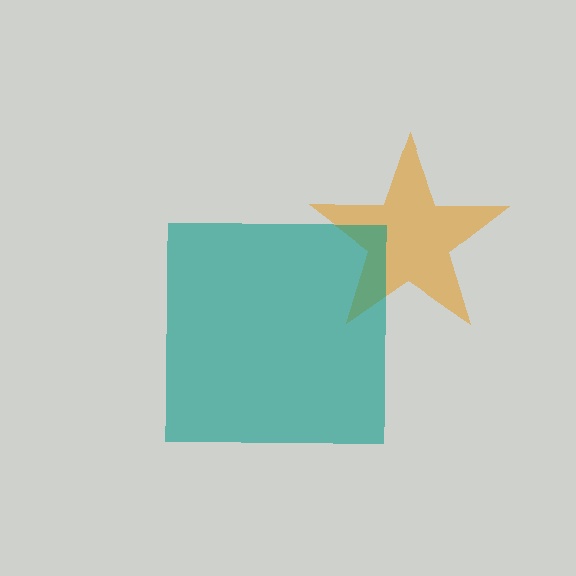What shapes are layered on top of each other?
The layered shapes are: an orange star, a teal square.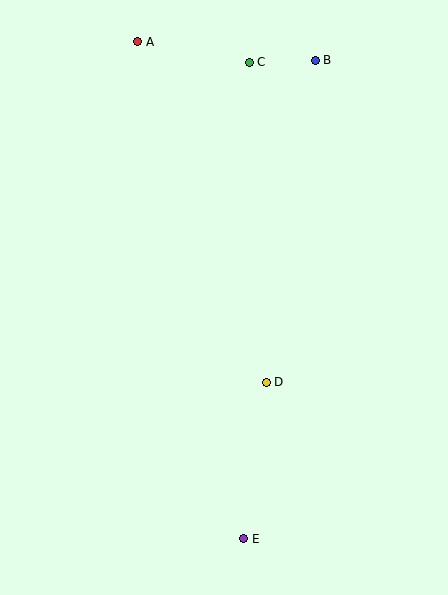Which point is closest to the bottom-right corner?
Point E is closest to the bottom-right corner.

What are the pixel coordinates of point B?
Point B is at (315, 60).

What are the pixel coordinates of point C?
Point C is at (249, 62).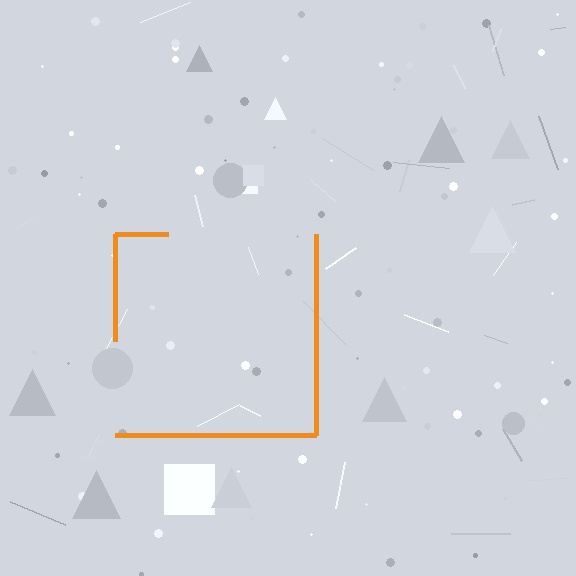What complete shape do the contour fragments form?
The contour fragments form a square.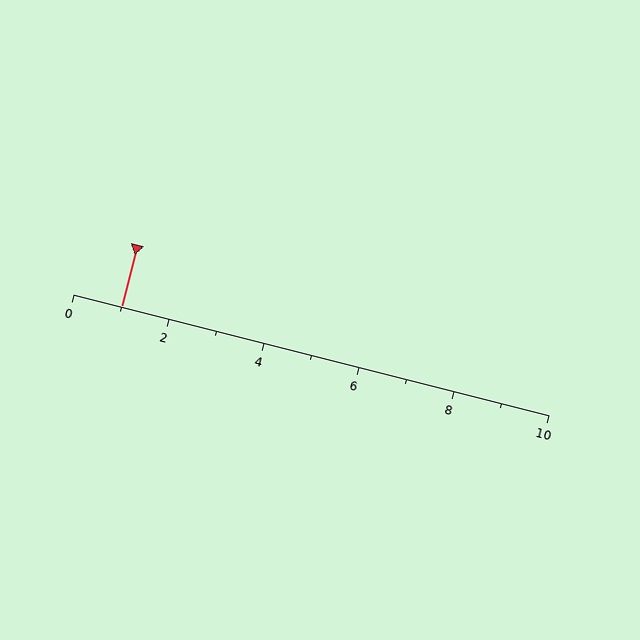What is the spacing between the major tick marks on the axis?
The major ticks are spaced 2 apart.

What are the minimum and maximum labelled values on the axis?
The axis runs from 0 to 10.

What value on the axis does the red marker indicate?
The marker indicates approximately 1.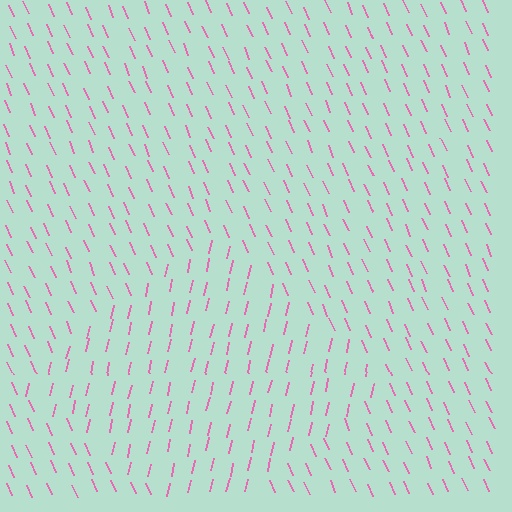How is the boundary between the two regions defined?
The boundary is defined purely by a change in line orientation (approximately 36 degrees difference). All lines are the same color and thickness.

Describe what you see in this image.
The image is filled with small pink line segments. A diamond region in the image has lines oriented differently from the surrounding lines, creating a visible texture boundary.